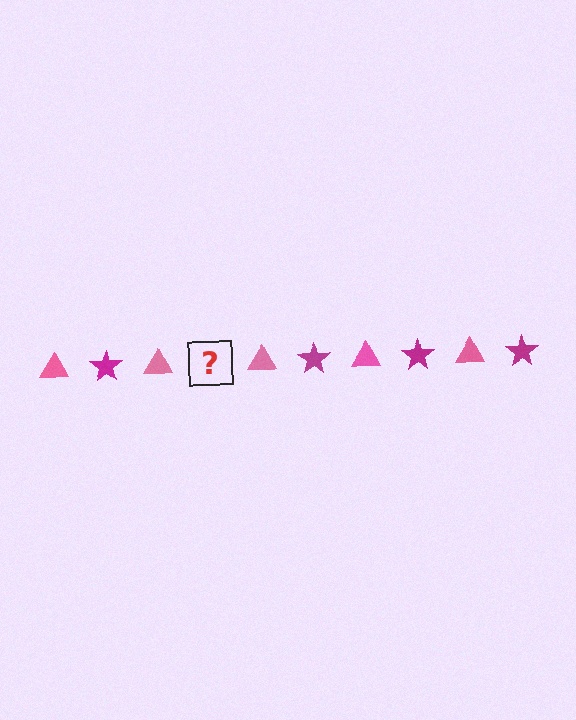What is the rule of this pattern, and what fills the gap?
The rule is that the pattern alternates between pink triangle and magenta star. The gap should be filled with a magenta star.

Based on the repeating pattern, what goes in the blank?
The blank should be a magenta star.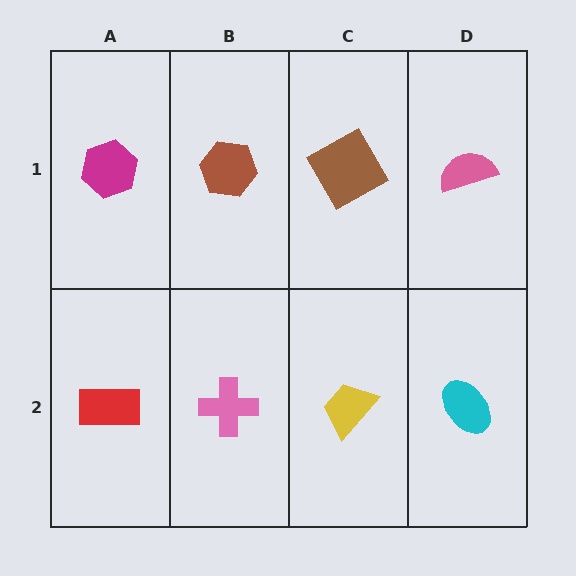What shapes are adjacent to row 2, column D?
A pink semicircle (row 1, column D), a yellow trapezoid (row 2, column C).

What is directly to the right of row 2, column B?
A yellow trapezoid.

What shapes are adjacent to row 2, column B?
A brown hexagon (row 1, column B), a red rectangle (row 2, column A), a yellow trapezoid (row 2, column C).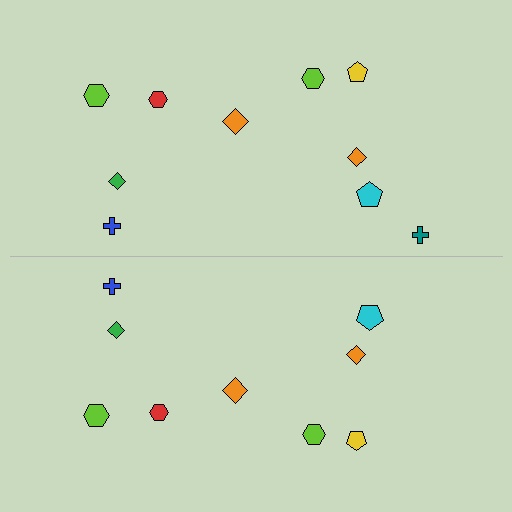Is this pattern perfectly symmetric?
No, the pattern is not perfectly symmetric. A teal cross is missing from the bottom side.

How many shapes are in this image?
There are 19 shapes in this image.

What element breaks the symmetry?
A teal cross is missing from the bottom side.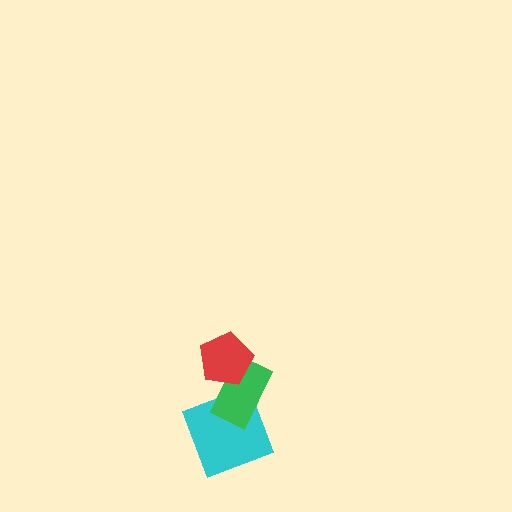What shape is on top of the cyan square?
The green rectangle is on top of the cyan square.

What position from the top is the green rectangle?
The green rectangle is 2nd from the top.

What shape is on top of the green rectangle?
The red pentagon is on top of the green rectangle.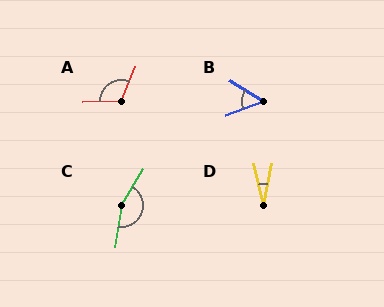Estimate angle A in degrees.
Approximately 114 degrees.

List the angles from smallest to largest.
D (25°), B (53°), A (114°), C (157°).